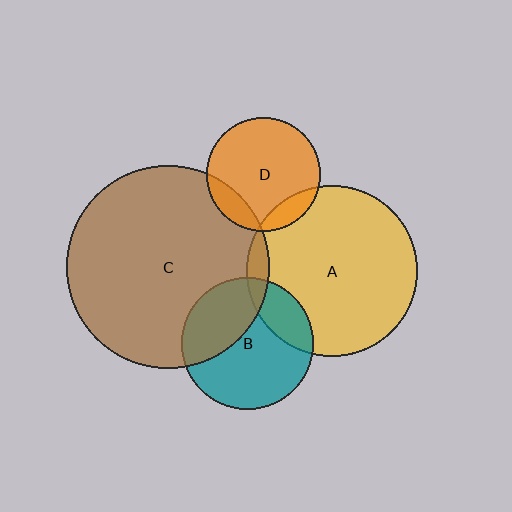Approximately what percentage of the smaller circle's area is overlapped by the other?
Approximately 15%.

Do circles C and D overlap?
Yes.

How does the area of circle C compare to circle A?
Approximately 1.4 times.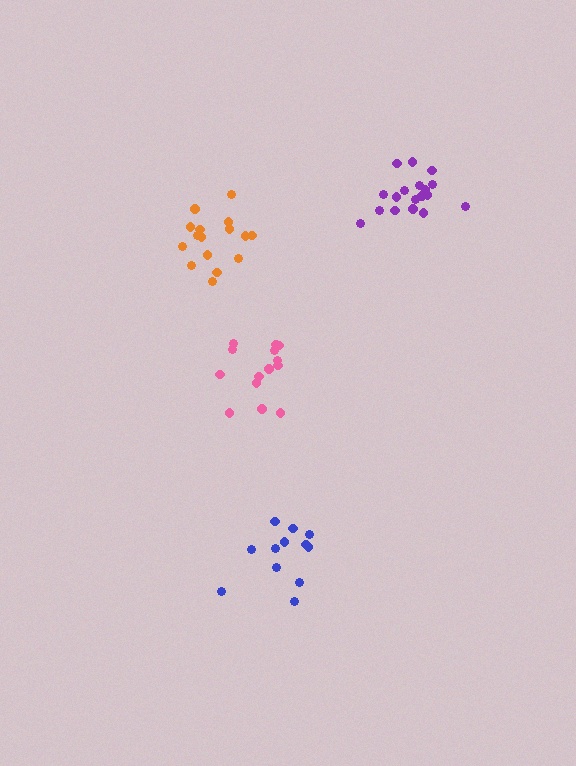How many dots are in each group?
Group 1: 18 dots, Group 2: 14 dots, Group 3: 12 dots, Group 4: 16 dots (60 total).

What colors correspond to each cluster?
The clusters are colored: purple, pink, blue, orange.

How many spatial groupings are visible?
There are 4 spatial groupings.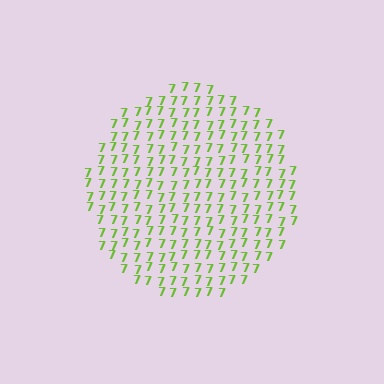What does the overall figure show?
The overall figure shows a circle.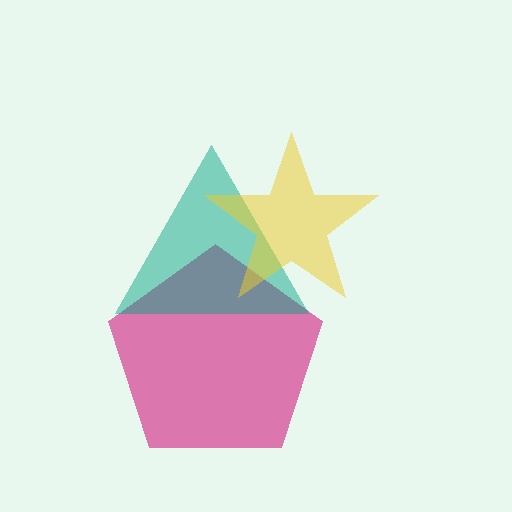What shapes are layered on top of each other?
The layered shapes are: a magenta pentagon, a teal triangle, a yellow star.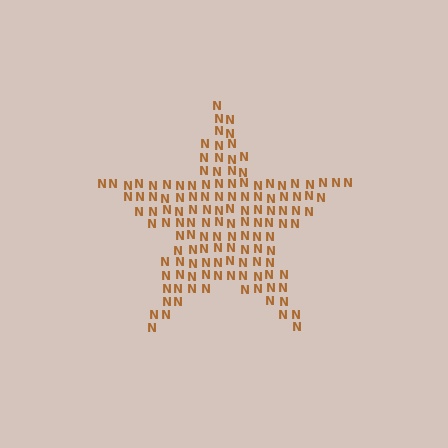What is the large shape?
The large shape is a star.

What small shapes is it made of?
It is made of small letter N's.